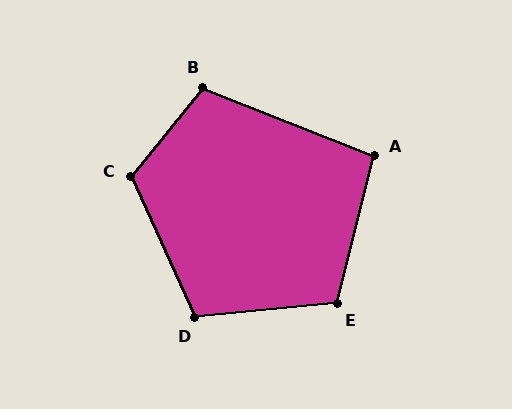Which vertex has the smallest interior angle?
A, at approximately 97 degrees.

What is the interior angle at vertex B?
Approximately 108 degrees (obtuse).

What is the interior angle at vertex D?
Approximately 109 degrees (obtuse).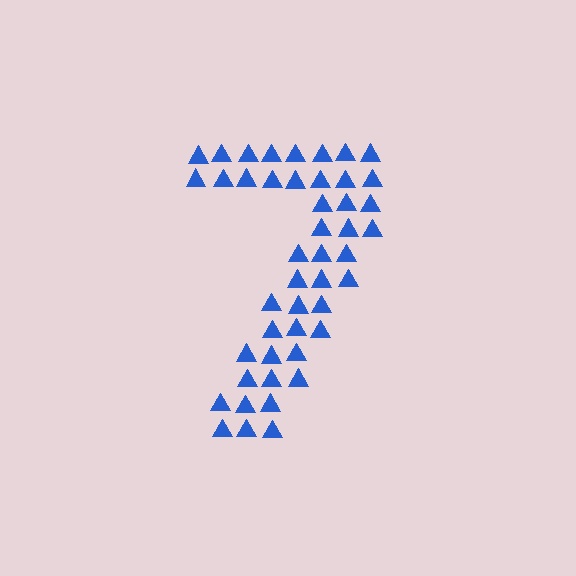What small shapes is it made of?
It is made of small triangles.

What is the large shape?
The large shape is the digit 7.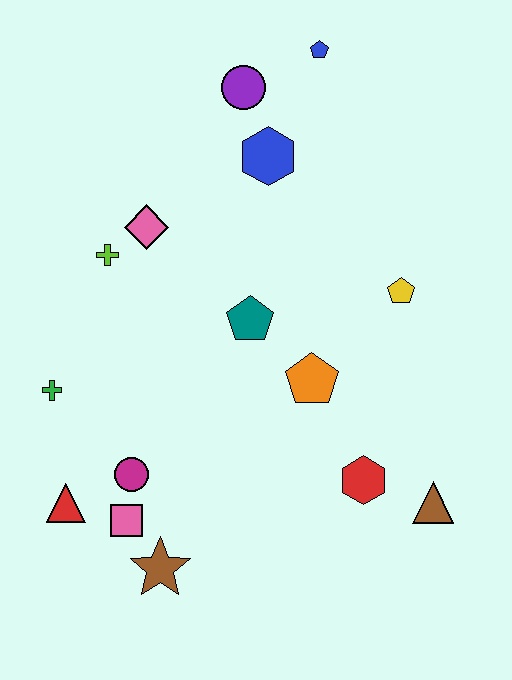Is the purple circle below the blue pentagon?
Yes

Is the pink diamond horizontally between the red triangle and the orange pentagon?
Yes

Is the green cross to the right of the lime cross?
No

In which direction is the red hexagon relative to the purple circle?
The red hexagon is below the purple circle.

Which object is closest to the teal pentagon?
The orange pentagon is closest to the teal pentagon.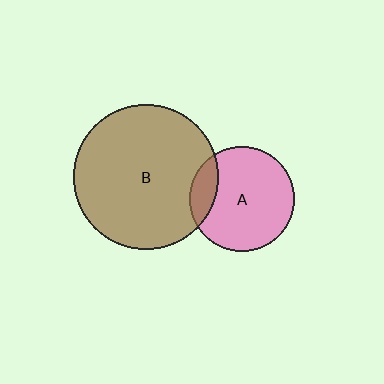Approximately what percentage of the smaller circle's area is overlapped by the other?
Approximately 15%.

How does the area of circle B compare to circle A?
Approximately 1.9 times.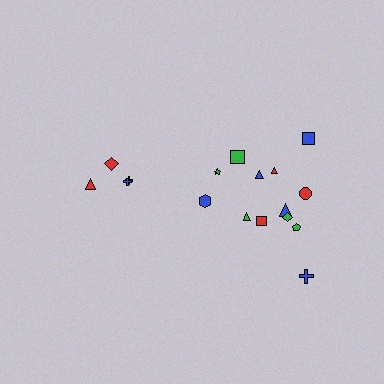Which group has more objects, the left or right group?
The right group.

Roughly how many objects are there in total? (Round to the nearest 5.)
Roughly 15 objects in total.